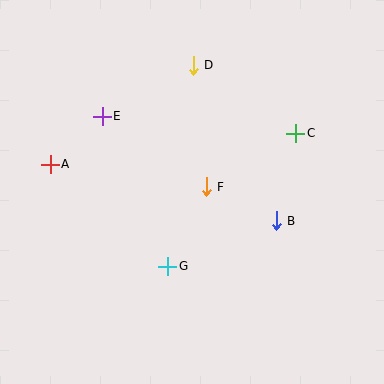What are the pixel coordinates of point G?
Point G is at (168, 266).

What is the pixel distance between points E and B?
The distance between E and B is 203 pixels.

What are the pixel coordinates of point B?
Point B is at (276, 221).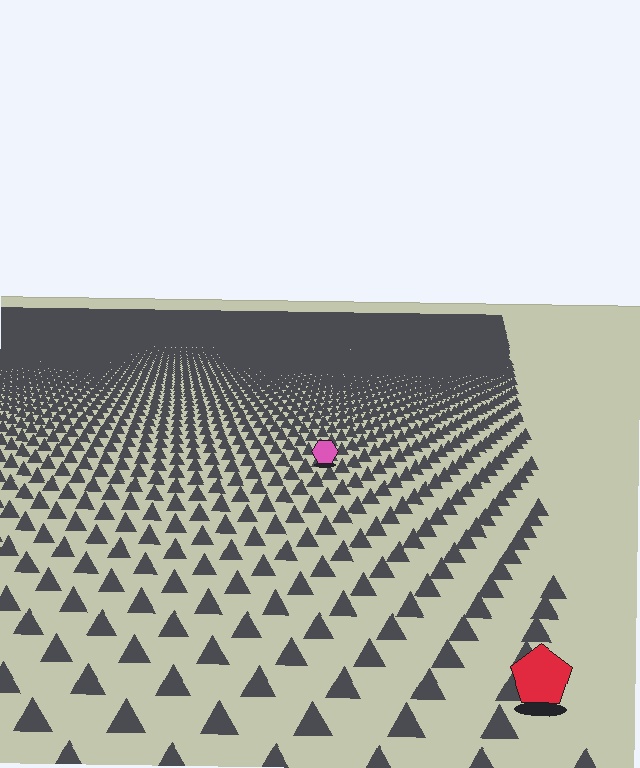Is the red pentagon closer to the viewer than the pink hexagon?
Yes. The red pentagon is closer — you can tell from the texture gradient: the ground texture is coarser near it.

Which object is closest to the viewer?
The red pentagon is closest. The texture marks near it are larger and more spread out.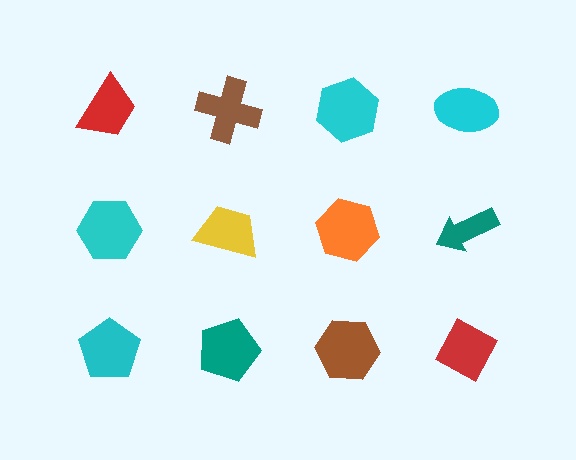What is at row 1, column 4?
A cyan ellipse.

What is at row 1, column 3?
A cyan hexagon.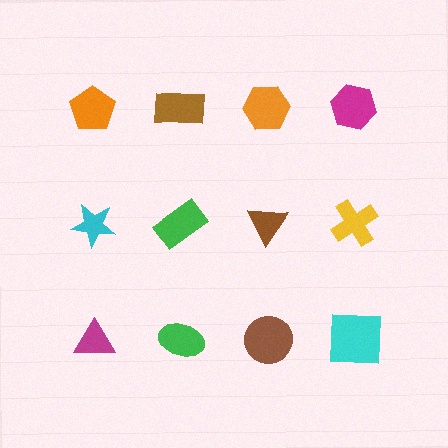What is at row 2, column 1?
A cyan star.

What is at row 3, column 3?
A brown circle.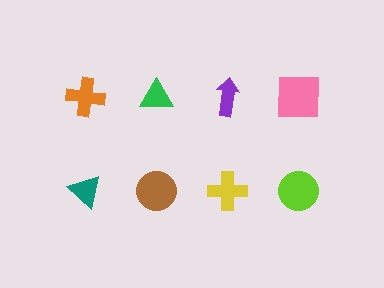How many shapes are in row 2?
4 shapes.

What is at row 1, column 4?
A pink square.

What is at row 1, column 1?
An orange cross.